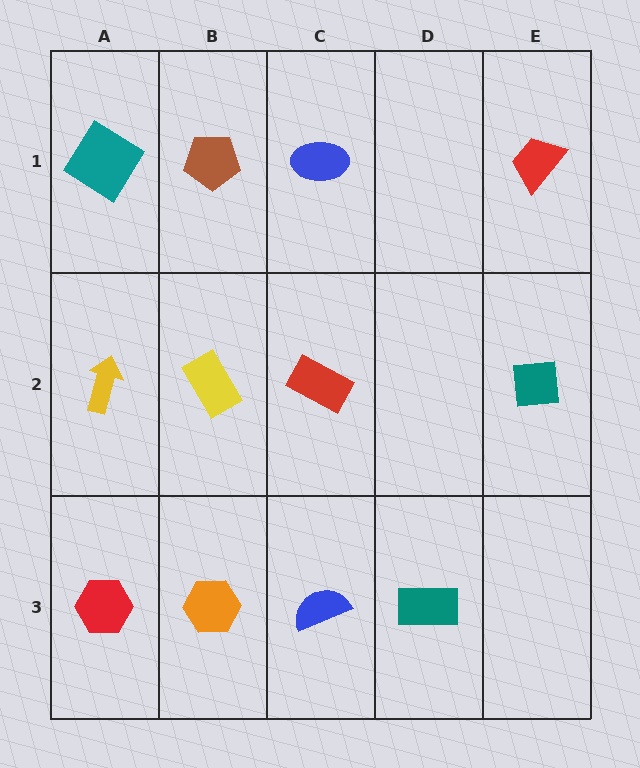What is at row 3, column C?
A blue semicircle.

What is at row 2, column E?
A teal square.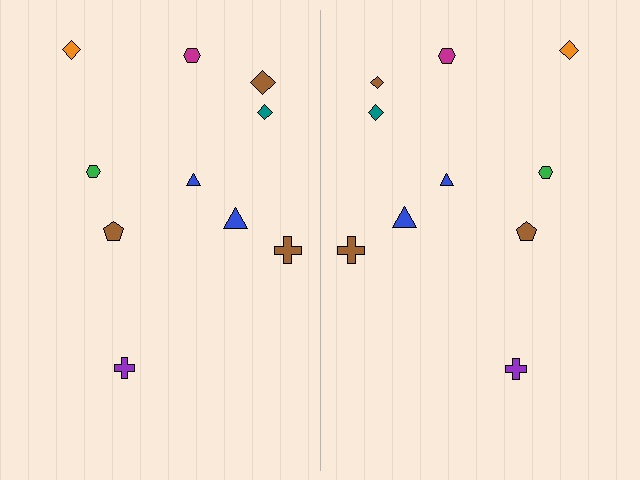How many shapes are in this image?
There are 20 shapes in this image.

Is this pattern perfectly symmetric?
No, the pattern is not perfectly symmetric. The brown diamond on the right side has a different size than its mirror counterpart.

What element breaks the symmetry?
The brown diamond on the right side has a different size than its mirror counterpart.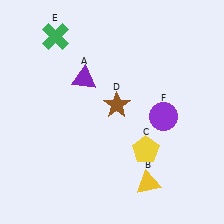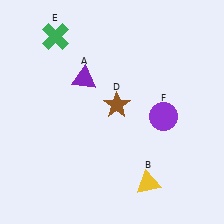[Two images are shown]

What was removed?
The yellow pentagon (C) was removed in Image 2.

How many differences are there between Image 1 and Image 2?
There is 1 difference between the two images.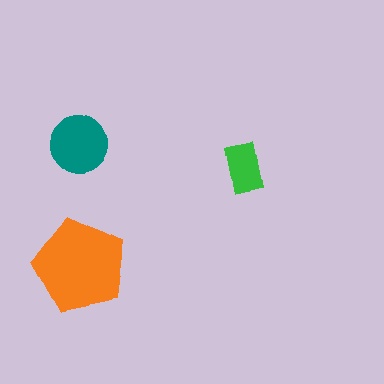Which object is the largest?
The orange pentagon.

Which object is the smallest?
The green rectangle.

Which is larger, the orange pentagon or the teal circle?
The orange pentagon.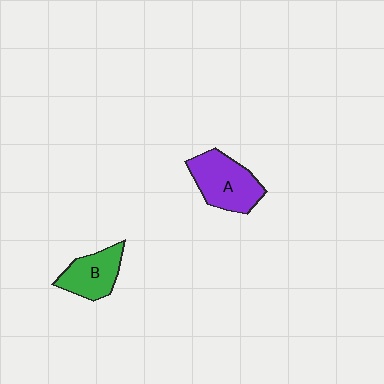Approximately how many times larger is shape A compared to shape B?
Approximately 1.3 times.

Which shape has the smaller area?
Shape B (green).